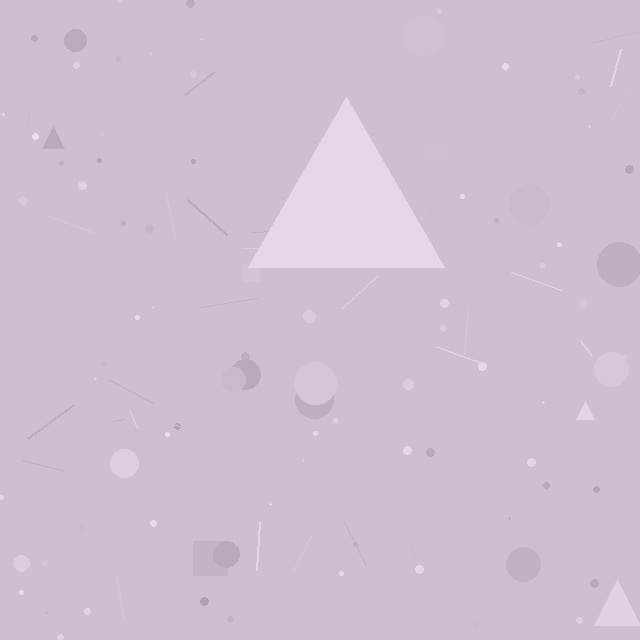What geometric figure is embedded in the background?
A triangle is embedded in the background.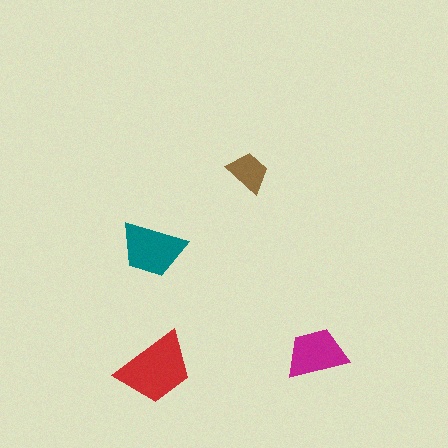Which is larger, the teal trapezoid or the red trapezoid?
The red one.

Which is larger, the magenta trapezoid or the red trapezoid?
The red one.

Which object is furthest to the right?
The magenta trapezoid is rightmost.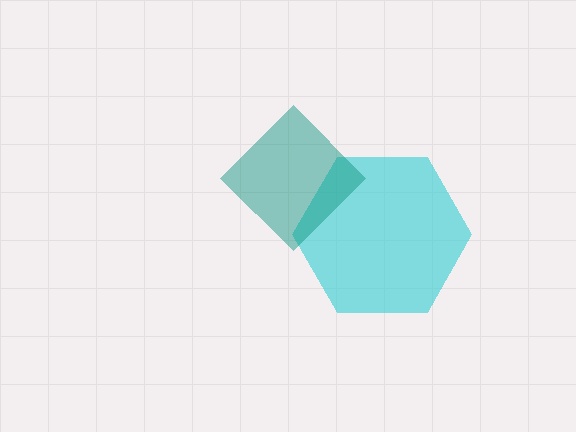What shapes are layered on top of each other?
The layered shapes are: a cyan hexagon, a teal diamond.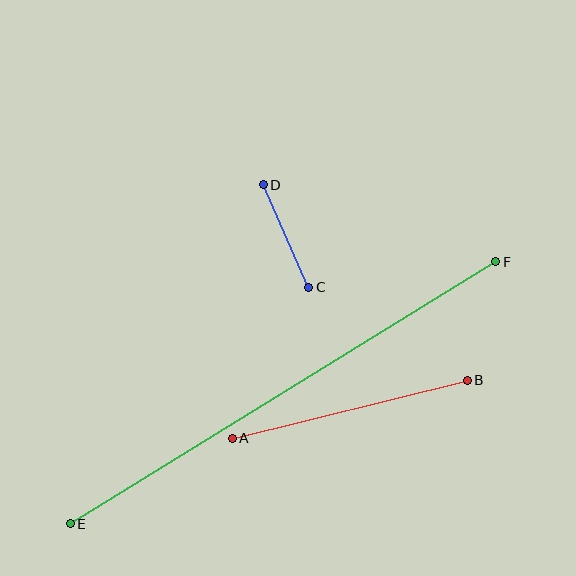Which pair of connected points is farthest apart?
Points E and F are farthest apart.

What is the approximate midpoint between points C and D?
The midpoint is at approximately (286, 236) pixels.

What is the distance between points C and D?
The distance is approximately 112 pixels.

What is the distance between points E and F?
The distance is approximately 500 pixels.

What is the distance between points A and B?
The distance is approximately 242 pixels.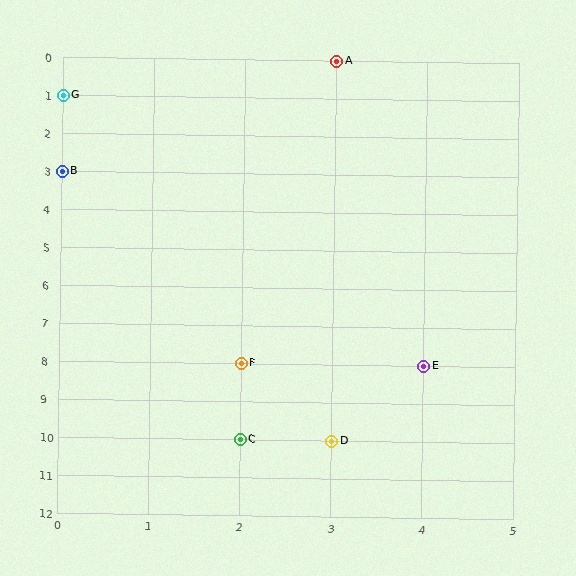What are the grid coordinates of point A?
Point A is at grid coordinates (3, 0).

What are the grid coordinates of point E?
Point E is at grid coordinates (4, 8).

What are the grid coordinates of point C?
Point C is at grid coordinates (2, 10).